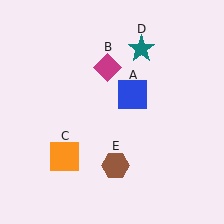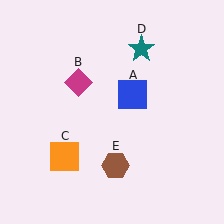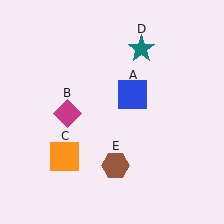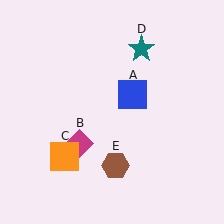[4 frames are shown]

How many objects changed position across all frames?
1 object changed position: magenta diamond (object B).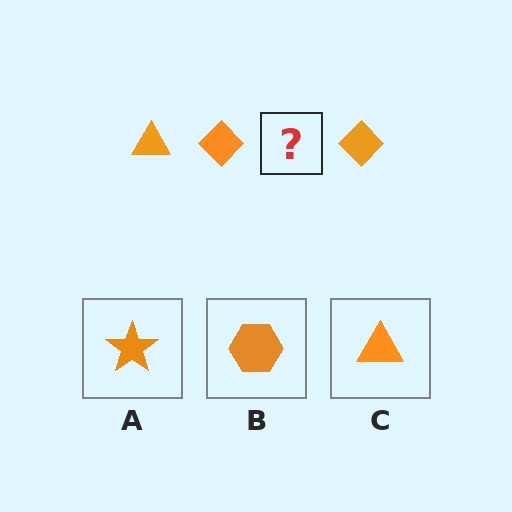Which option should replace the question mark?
Option C.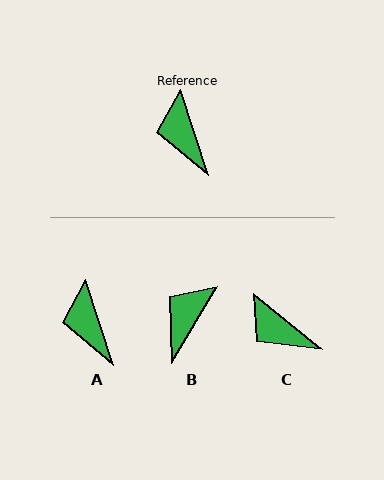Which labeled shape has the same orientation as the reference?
A.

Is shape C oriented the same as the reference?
No, it is off by about 33 degrees.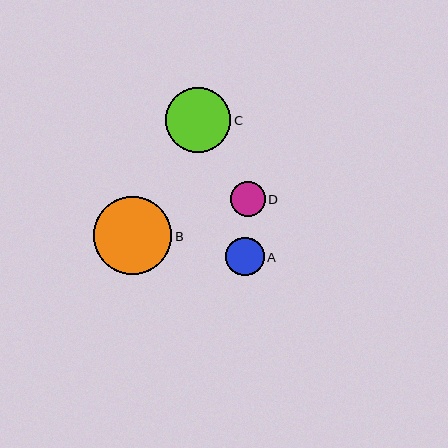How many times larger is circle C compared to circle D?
Circle C is approximately 1.9 times the size of circle D.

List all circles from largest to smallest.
From largest to smallest: B, C, A, D.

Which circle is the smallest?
Circle D is the smallest with a size of approximately 34 pixels.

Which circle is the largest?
Circle B is the largest with a size of approximately 78 pixels.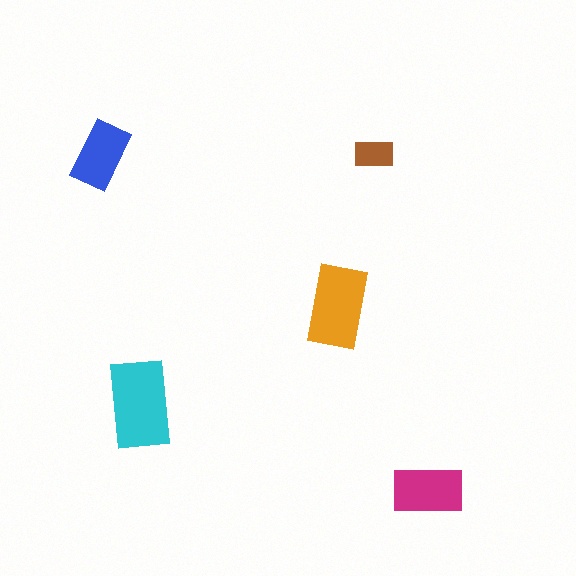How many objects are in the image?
There are 5 objects in the image.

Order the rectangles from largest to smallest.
the cyan one, the orange one, the magenta one, the blue one, the brown one.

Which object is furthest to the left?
The blue rectangle is leftmost.